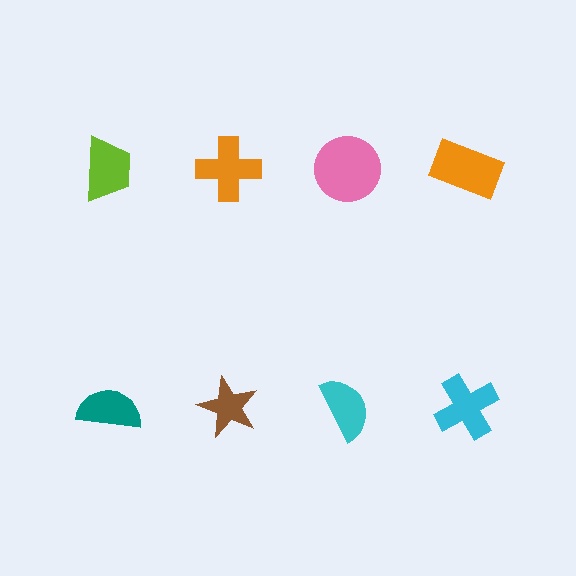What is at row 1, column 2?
An orange cross.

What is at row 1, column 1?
A lime trapezoid.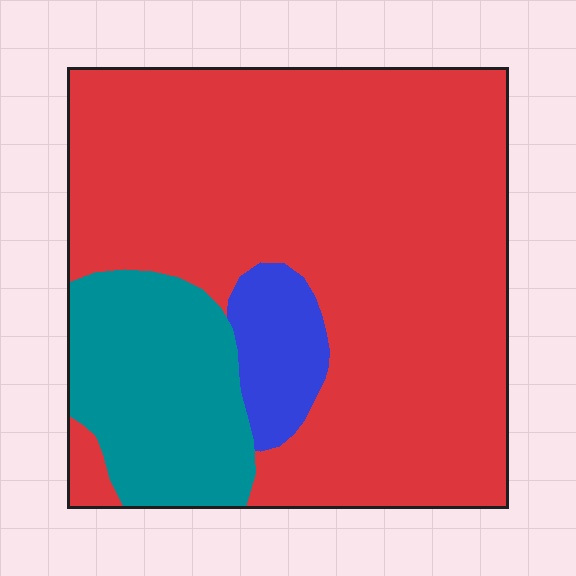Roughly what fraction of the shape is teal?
Teal covers roughly 20% of the shape.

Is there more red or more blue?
Red.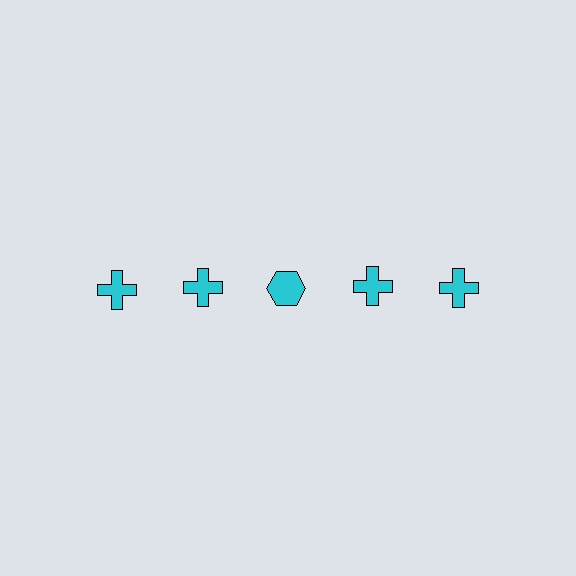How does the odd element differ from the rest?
It has a different shape: hexagon instead of cross.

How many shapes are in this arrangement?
There are 5 shapes arranged in a grid pattern.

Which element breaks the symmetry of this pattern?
The cyan hexagon in the top row, center column breaks the symmetry. All other shapes are cyan crosses.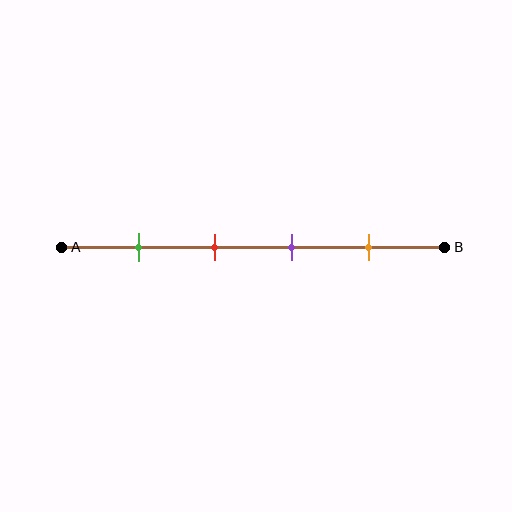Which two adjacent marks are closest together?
The red and purple marks are the closest adjacent pair.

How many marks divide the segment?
There are 4 marks dividing the segment.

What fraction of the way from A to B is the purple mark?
The purple mark is approximately 60% (0.6) of the way from A to B.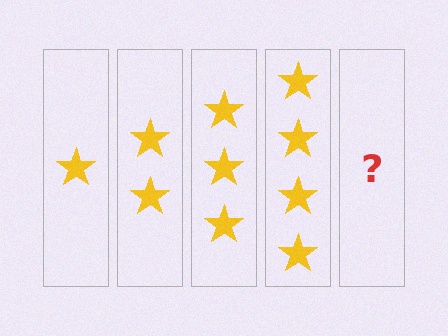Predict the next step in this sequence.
The next step is 5 stars.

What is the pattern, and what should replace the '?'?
The pattern is that each step adds one more star. The '?' should be 5 stars.